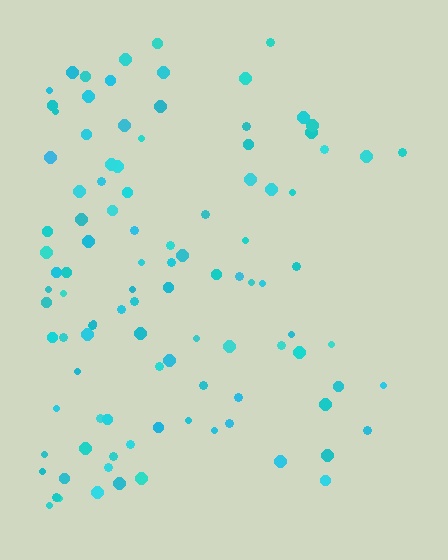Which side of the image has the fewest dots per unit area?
The right.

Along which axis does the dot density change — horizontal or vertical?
Horizontal.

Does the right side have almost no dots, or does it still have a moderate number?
Still a moderate number, just noticeably fewer than the left.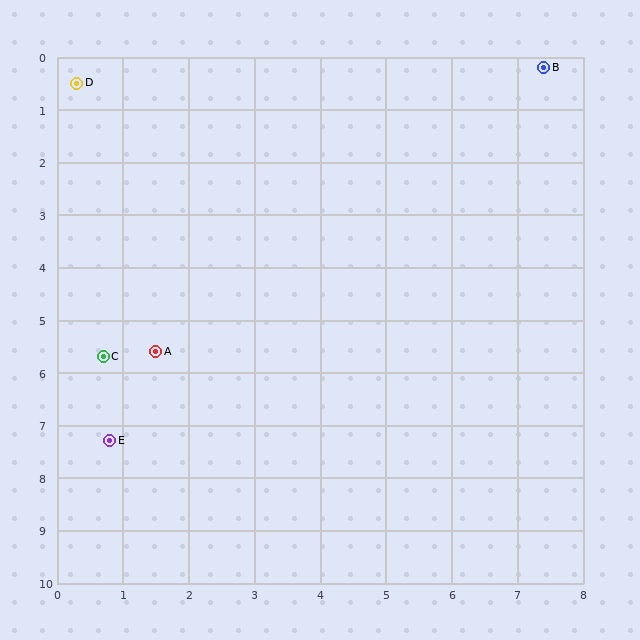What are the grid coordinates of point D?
Point D is at approximately (0.3, 0.5).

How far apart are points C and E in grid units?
Points C and E are about 1.6 grid units apart.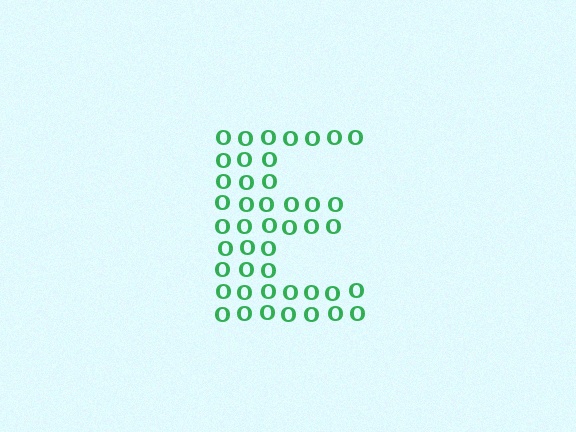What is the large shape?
The large shape is the letter E.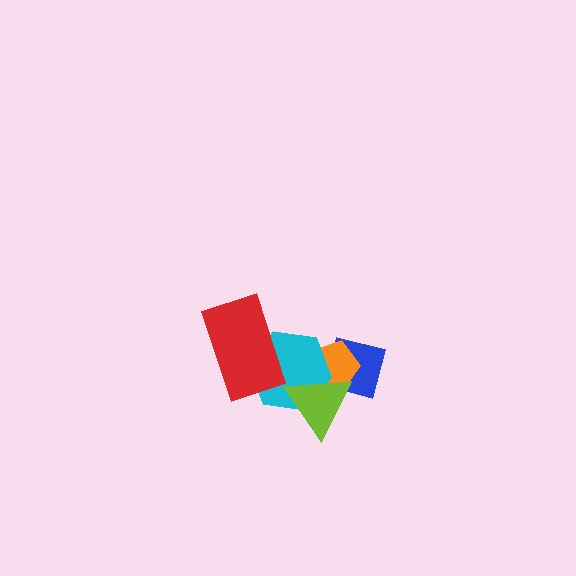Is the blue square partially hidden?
Yes, it is partially covered by another shape.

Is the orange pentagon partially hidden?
Yes, it is partially covered by another shape.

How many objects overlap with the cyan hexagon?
4 objects overlap with the cyan hexagon.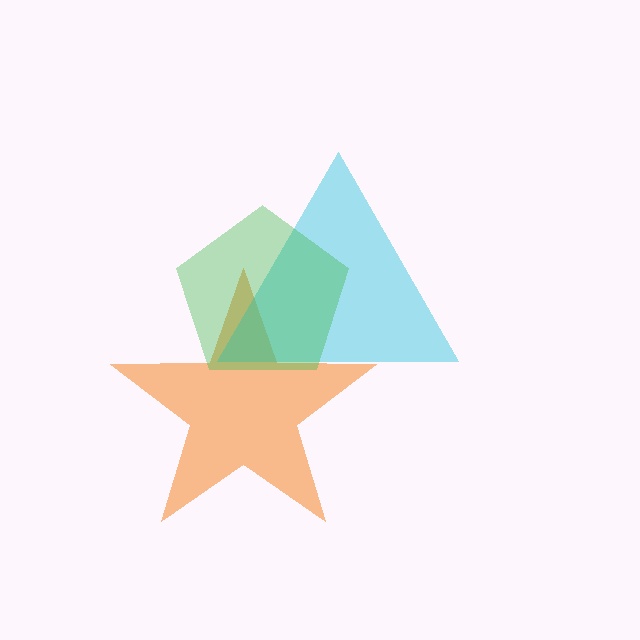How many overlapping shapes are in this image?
There are 3 overlapping shapes in the image.